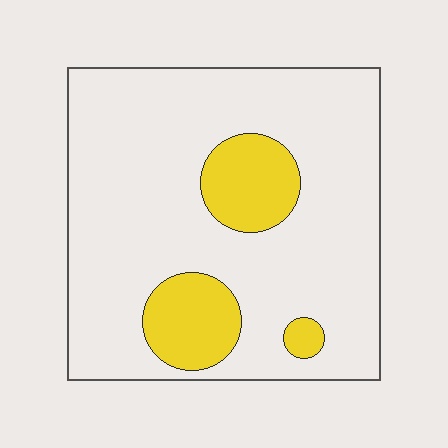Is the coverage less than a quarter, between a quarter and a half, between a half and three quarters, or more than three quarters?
Less than a quarter.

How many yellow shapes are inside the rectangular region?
3.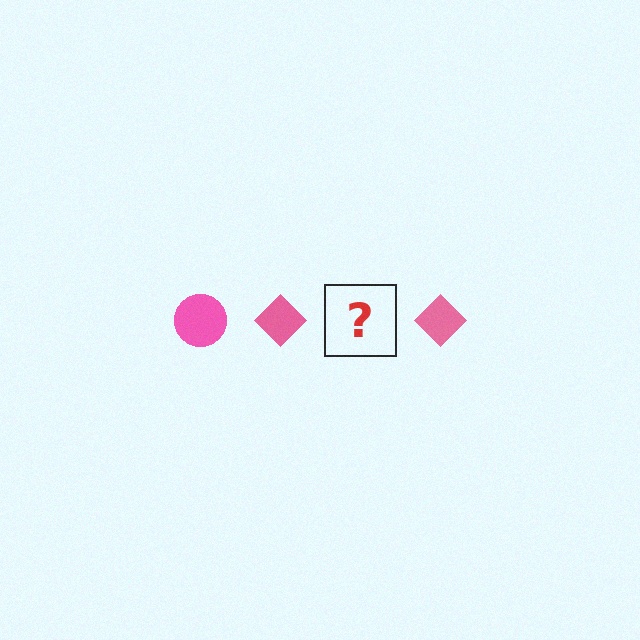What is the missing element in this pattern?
The missing element is a pink circle.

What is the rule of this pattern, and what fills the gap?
The rule is that the pattern cycles through circle, diamond shapes in pink. The gap should be filled with a pink circle.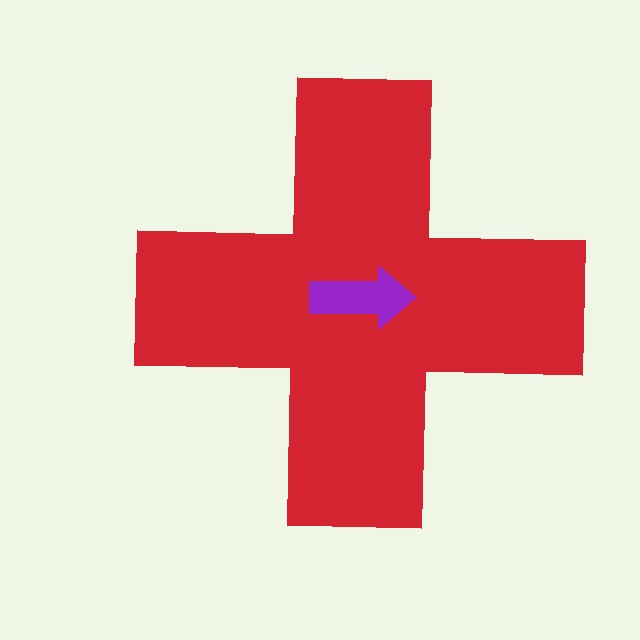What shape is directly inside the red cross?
The purple arrow.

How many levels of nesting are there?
2.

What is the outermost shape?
The red cross.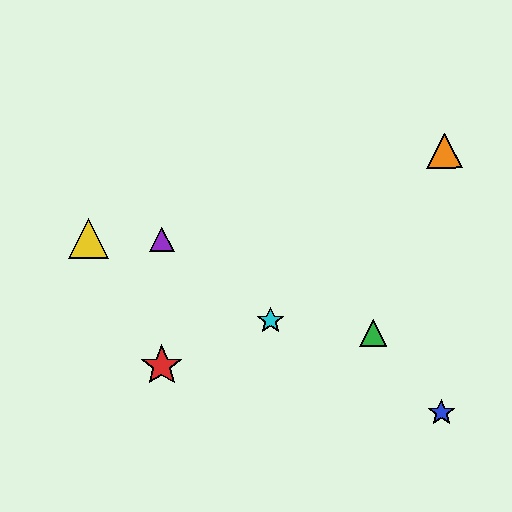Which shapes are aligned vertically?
The red star, the purple triangle are aligned vertically.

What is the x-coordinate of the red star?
The red star is at x≈162.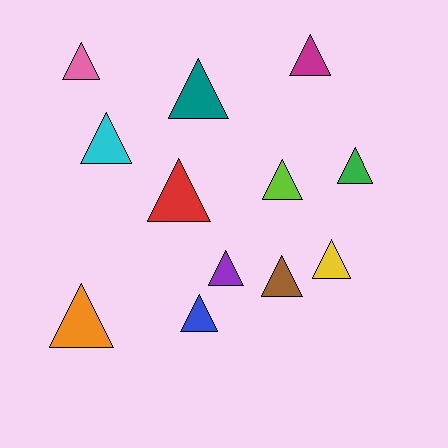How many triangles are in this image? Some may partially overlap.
There are 12 triangles.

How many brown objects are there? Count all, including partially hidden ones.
There is 1 brown object.